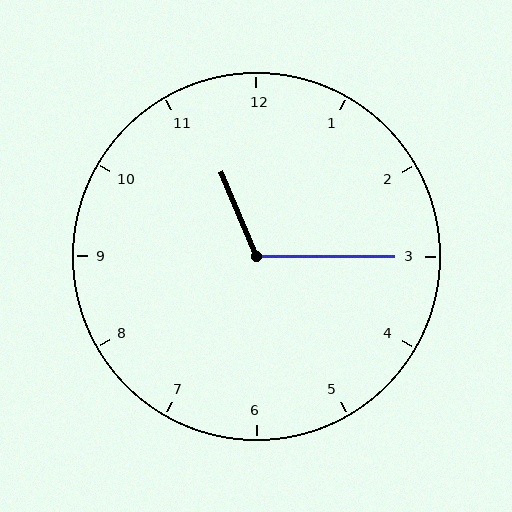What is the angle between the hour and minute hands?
Approximately 112 degrees.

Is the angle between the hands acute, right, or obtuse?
It is obtuse.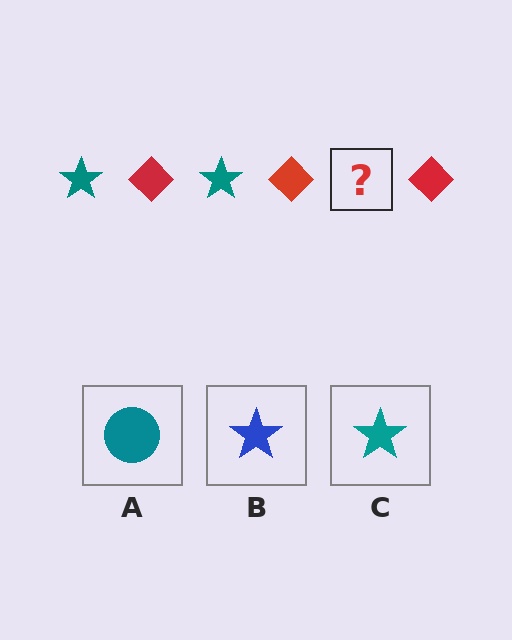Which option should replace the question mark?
Option C.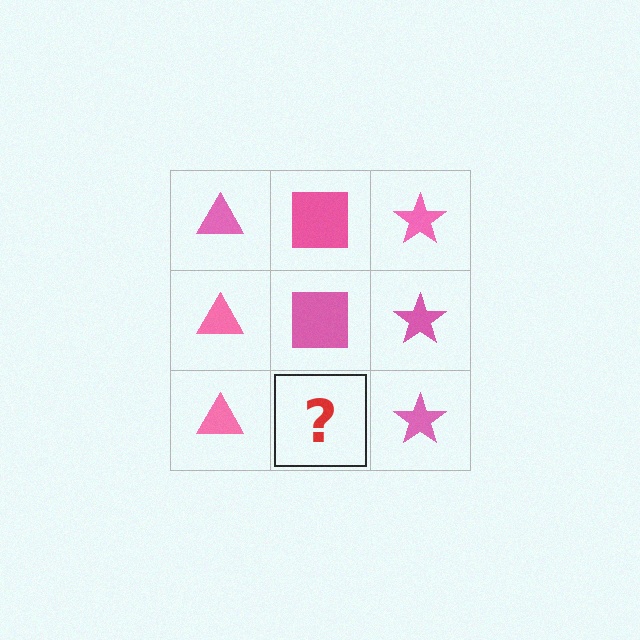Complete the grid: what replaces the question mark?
The question mark should be replaced with a pink square.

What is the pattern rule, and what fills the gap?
The rule is that each column has a consistent shape. The gap should be filled with a pink square.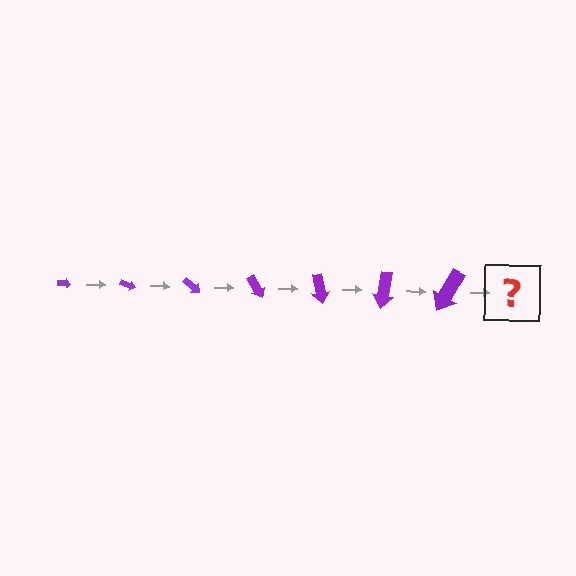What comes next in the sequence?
The next element should be an arrow, larger than the previous one and rotated 140 degrees from the start.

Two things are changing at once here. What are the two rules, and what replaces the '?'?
The two rules are that the arrow grows larger each step and it rotates 20 degrees each step. The '?' should be an arrow, larger than the previous one and rotated 140 degrees from the start.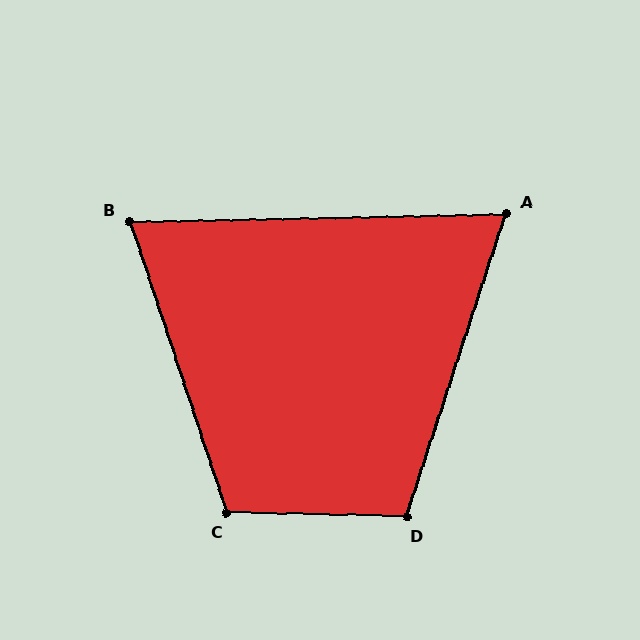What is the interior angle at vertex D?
Approximately 107 degrees (obtuse).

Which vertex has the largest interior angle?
C, at approximately 109 degrees.